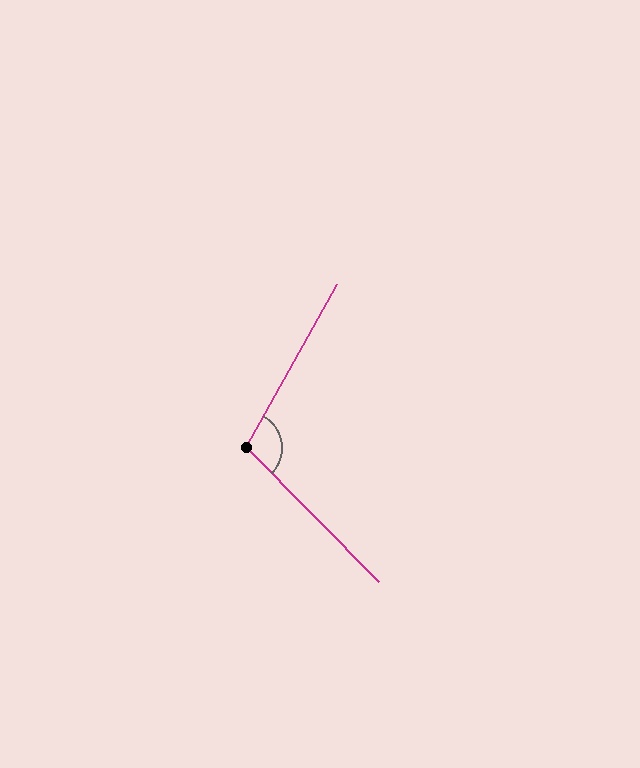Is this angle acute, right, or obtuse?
It is obtuse.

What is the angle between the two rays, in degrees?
Approximately 106 degrees.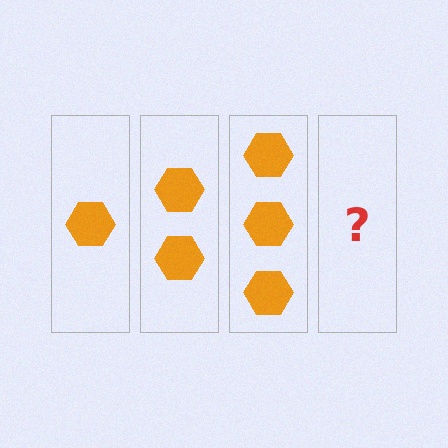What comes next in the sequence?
The next element should be 4 hexagons.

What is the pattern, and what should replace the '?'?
The pattern is that each step adds one more hexagon. The '?' should be 4 hexagons.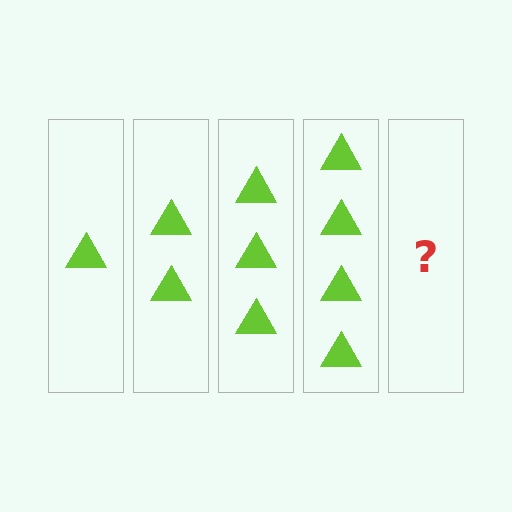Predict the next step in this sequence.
The next step is 5 triangles.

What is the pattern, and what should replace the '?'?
The pattern is that each step adds one more triangle. The '?' should be 5 triangles.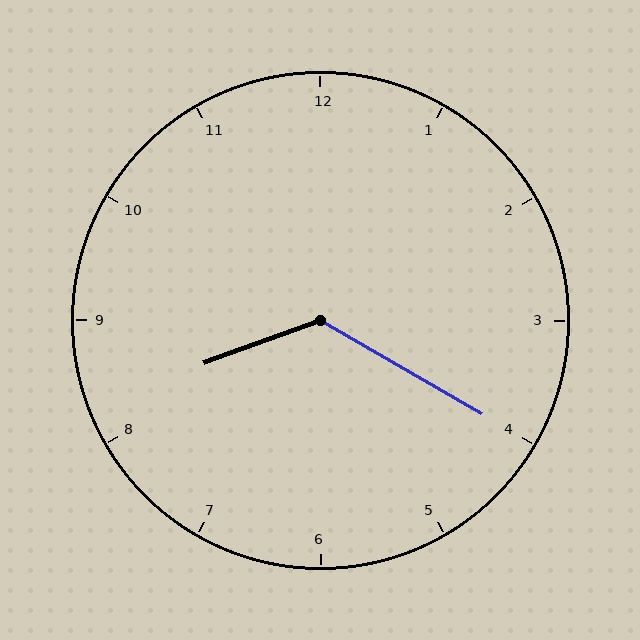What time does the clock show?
8:20.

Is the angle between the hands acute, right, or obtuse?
It is obtuse.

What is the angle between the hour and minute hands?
Approximately 130 degrees.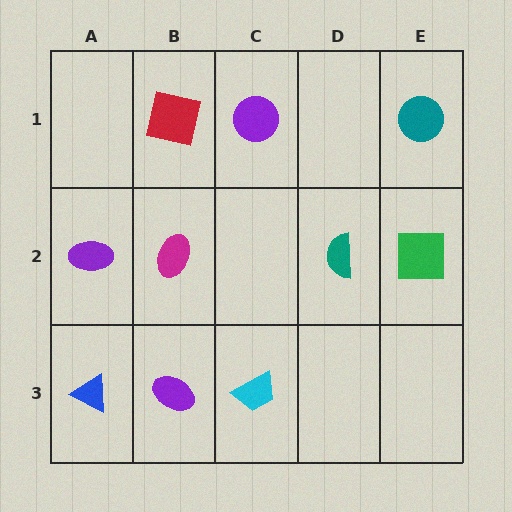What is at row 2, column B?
A magenta ellipse.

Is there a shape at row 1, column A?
No, that cell is empty.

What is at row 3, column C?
A cyan trapezoid.